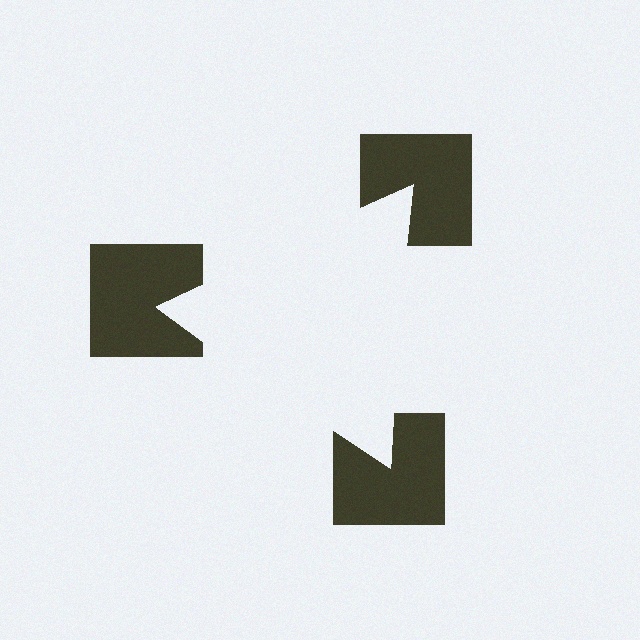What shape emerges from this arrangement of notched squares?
An illusory triangle — its edges are inferred from the aligned wedge cuts in the notched squares, not physically drawn.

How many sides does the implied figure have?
3 sides.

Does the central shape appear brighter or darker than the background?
It typically appears slightly brighter than the background, even though no actual brightness change is drawn.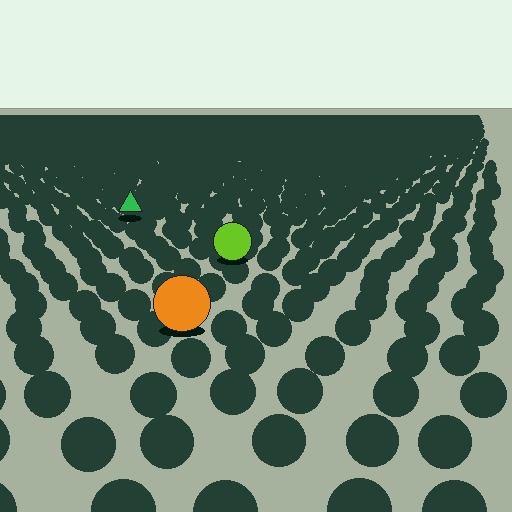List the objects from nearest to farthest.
From nearest to farthest: the orange circle, the lime circle, the green triangle.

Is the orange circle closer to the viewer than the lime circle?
Yes. The orange circle is closer — you can tell from the texture gradient: the ground texture is coarser near it.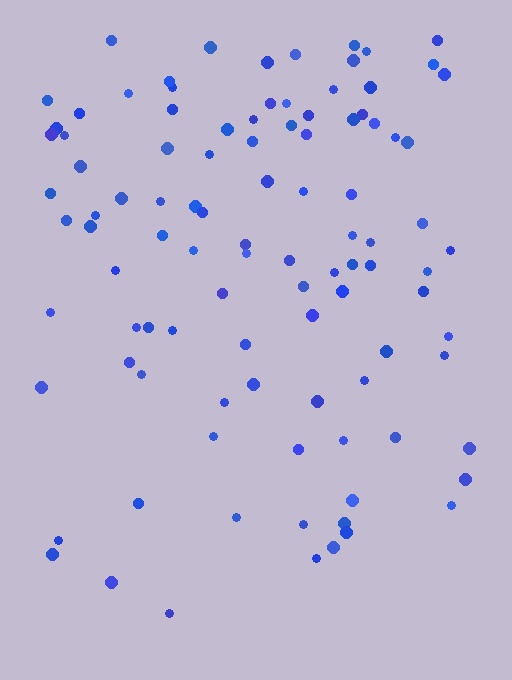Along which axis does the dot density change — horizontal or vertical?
Vertical.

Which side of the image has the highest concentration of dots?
The top.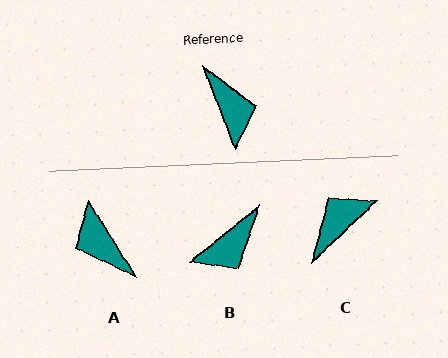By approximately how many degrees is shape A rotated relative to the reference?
Approximately 169 degrees clockwise.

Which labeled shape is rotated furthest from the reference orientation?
A, about 169 degrees away.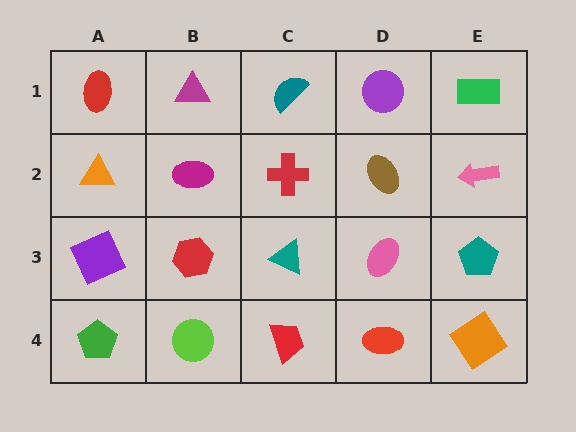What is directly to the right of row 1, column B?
A teal semicircle.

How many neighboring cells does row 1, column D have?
3.